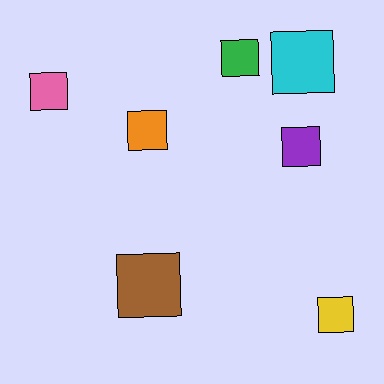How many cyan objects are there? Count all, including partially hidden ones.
There is 1 cyan object.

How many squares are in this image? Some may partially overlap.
There are 7 squares.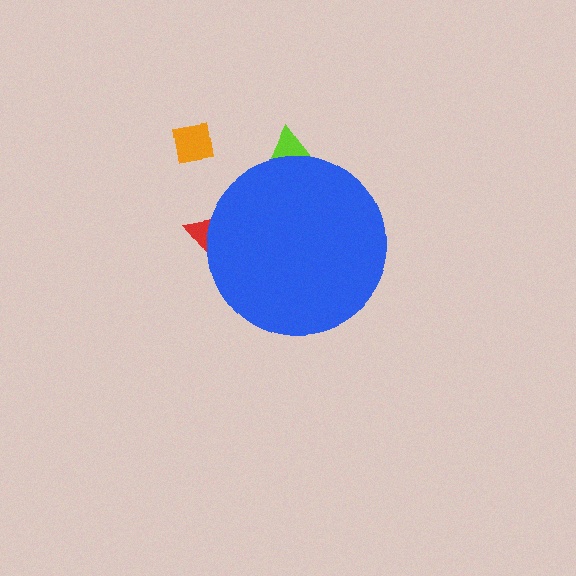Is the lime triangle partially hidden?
Yes, the lime triangle is partially hidden behind the blue circle.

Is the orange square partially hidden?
No, the orange square is fully visible.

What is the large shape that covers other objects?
A blue circle.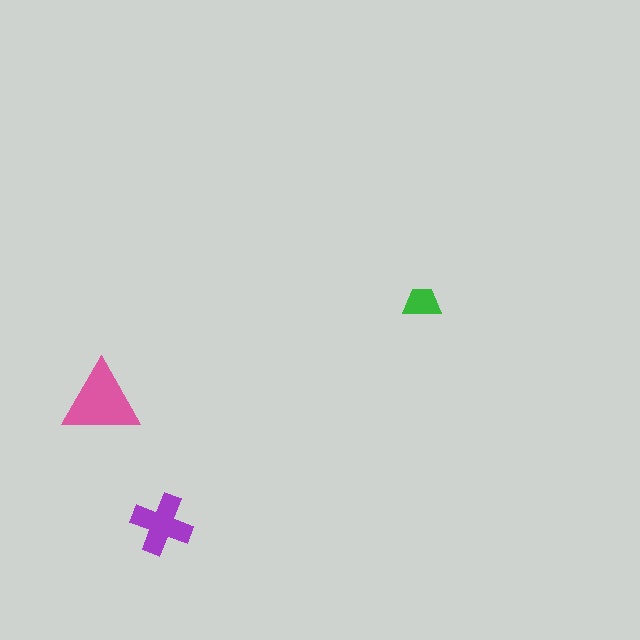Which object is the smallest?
The green trapezoid.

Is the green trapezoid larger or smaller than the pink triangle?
Smaller.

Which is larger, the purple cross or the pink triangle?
The pink triangle.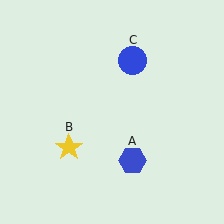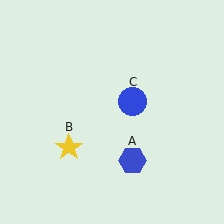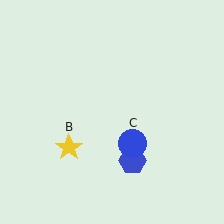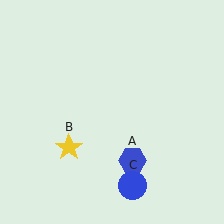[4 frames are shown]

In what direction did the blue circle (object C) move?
The blue circle (object C) moved down.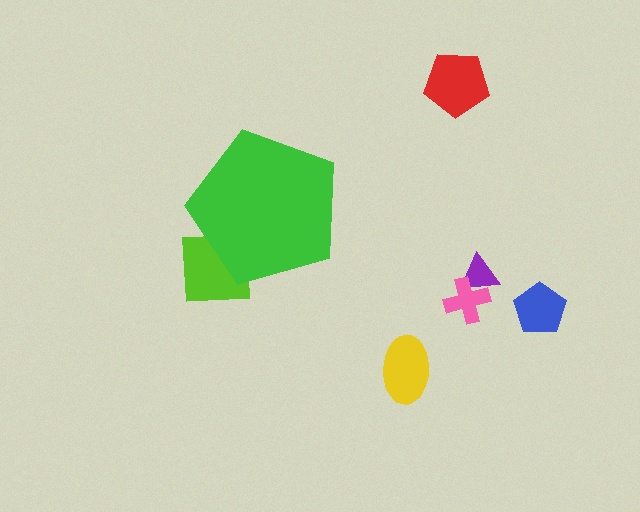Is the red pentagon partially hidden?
No, the red pentagon is fully visible.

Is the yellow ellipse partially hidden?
No, the yellow ellipse is fully visible.